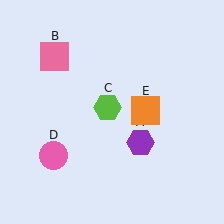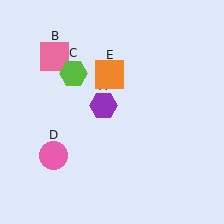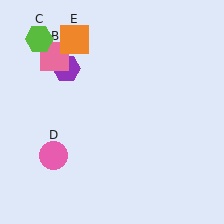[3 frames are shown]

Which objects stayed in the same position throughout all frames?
Pink square (object B) and pink circle (object D) remained stationary.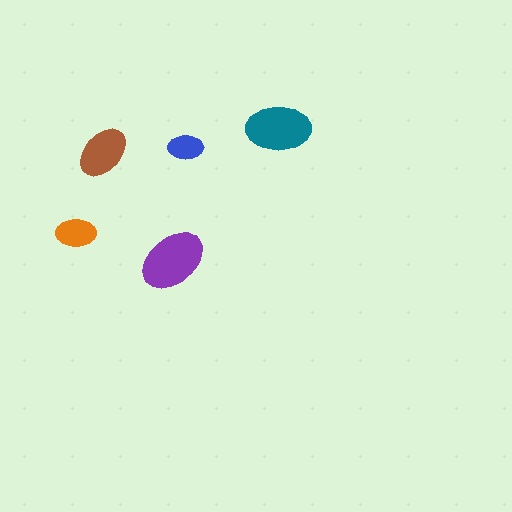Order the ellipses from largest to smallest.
the purple one, the teal one, the brown one, the orange one, the blue one.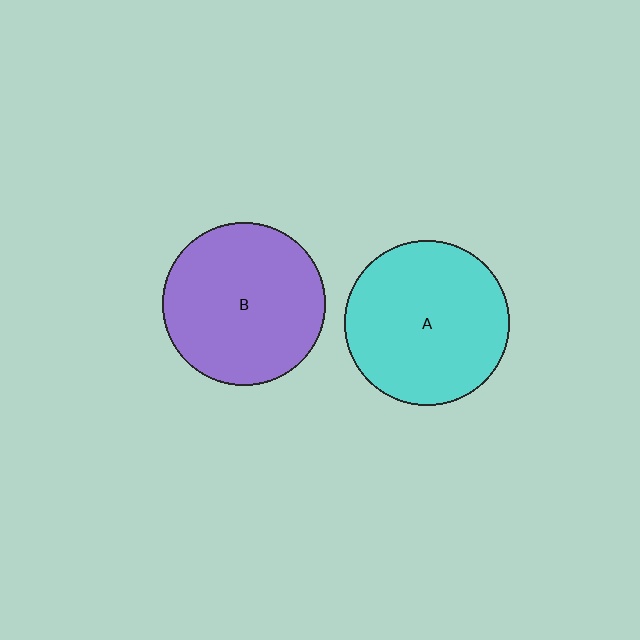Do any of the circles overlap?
No, none of the circles overlap.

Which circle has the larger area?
Circle A (cyan).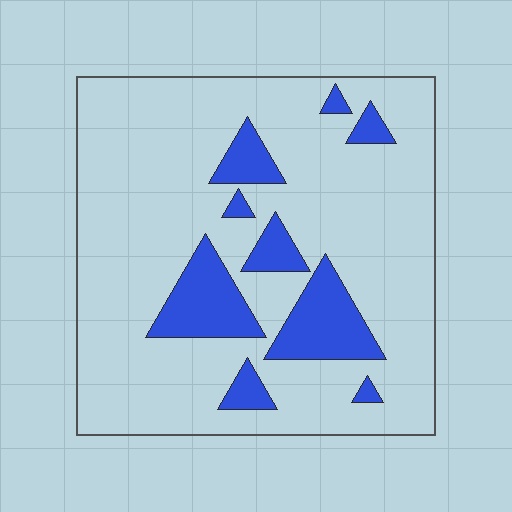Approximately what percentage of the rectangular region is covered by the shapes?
Approximately 15%.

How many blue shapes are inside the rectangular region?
9.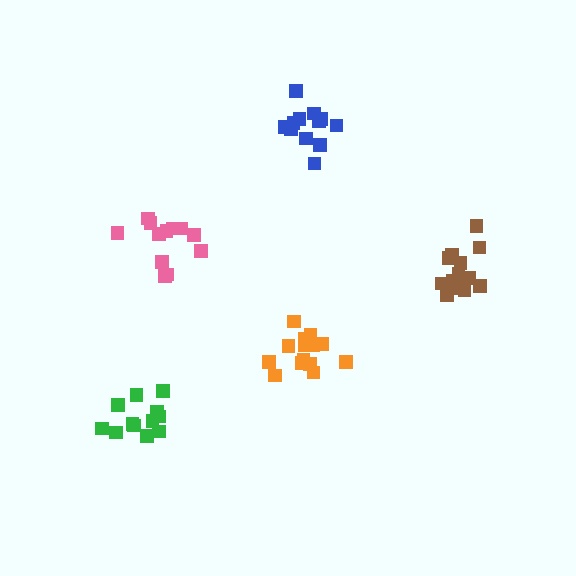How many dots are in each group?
Group 1: 15 dots, Group 2: 13 dots, Group 3: 12 dots, Group 4: 12 dots, Group 5: 12 dots (64 total).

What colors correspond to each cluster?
The clusters are colored: orange, brown, pink, green, blue.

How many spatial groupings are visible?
There are 5 spatial groupings.